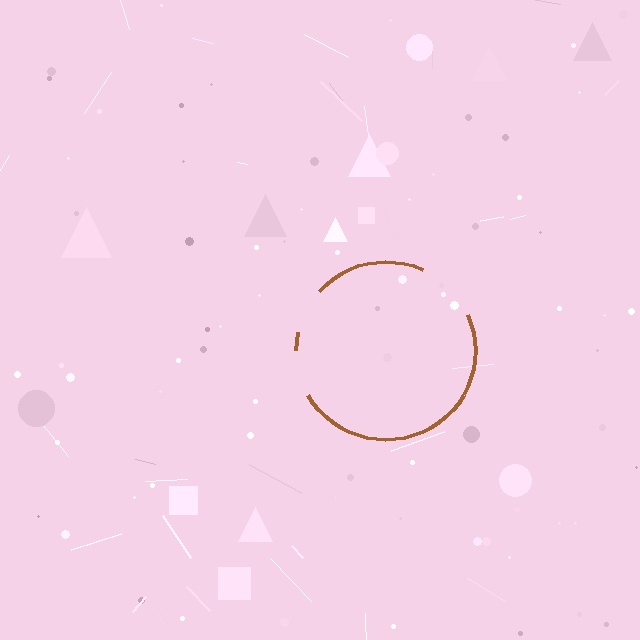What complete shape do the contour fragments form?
The contour fragments form a circle.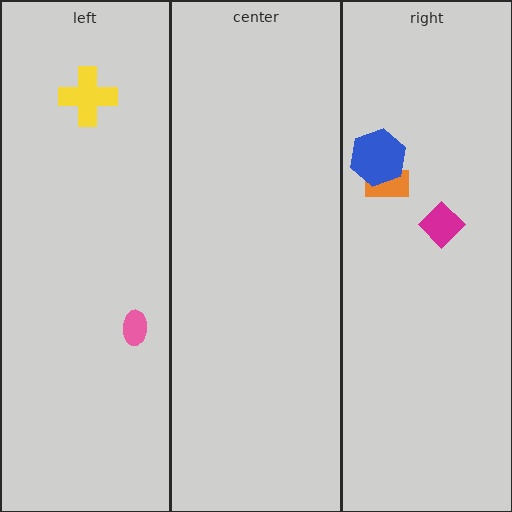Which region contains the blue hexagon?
The right region.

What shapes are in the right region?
The magenta diamond, the orange rectangle, the blue hexagon.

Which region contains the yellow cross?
The left region.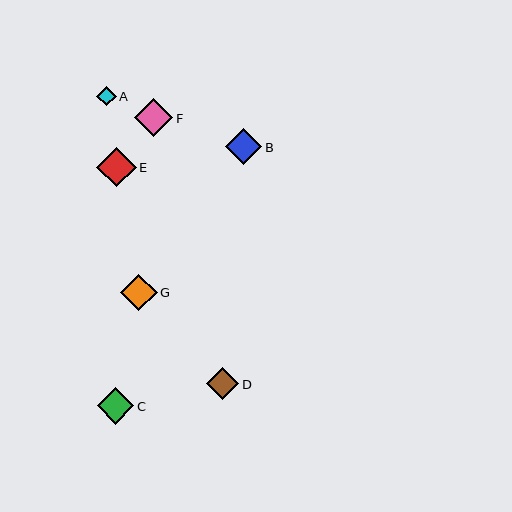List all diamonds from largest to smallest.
From largest to smallest: E, F, C, B, G, D, A.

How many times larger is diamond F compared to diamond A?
Diamond F is approximately 2.0 times the size of diamond A.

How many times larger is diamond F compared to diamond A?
Diamond F is approximately 2.0 times the size of diamond A.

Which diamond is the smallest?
Diamond A is the smallest with a size of approximately 19 pixels.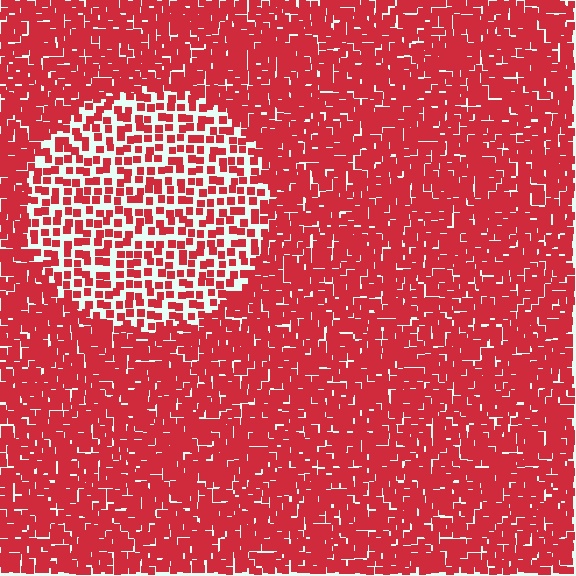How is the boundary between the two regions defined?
The boundary is defined by a change in element density (approximately 2.1x ratio). All elements are the same color, size, and shape.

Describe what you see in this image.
The image contains small red elements arranged at two different densities. A circle-shaped region is visible where the elements are less densely packed than the surrounding area.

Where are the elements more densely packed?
The elements are more densely packed outside the circle boundary.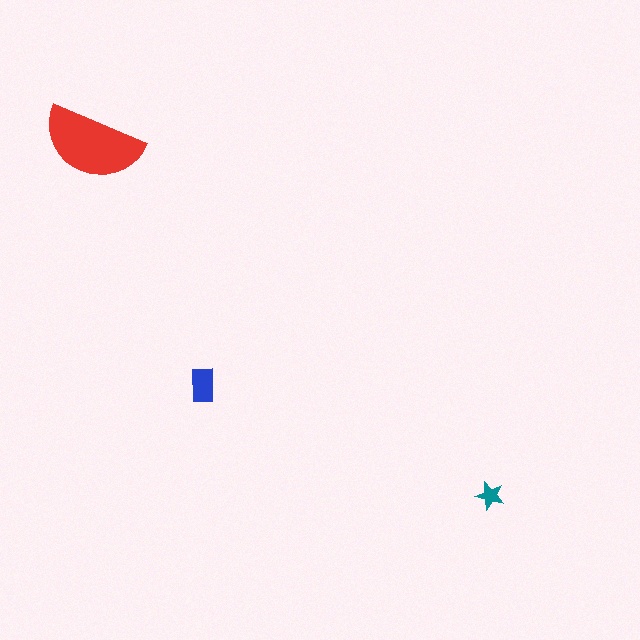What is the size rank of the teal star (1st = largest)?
3rd.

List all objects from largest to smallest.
The red semicircle, the blue rectangle, the teal star.